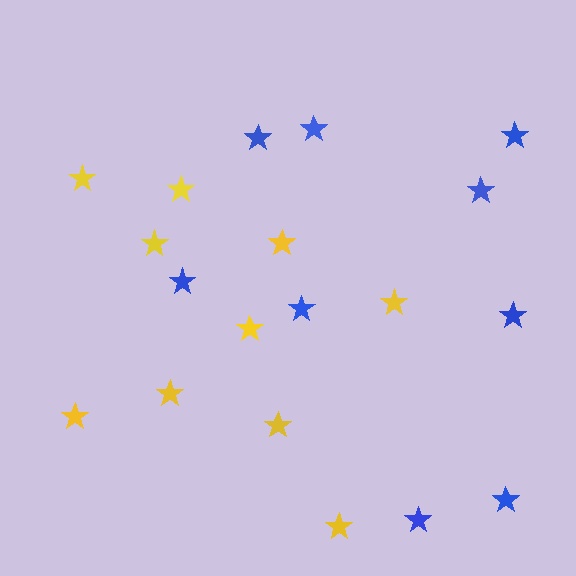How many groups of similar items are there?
There are 2 groups: one group of yellow stars (10) and one group of blue stars (9).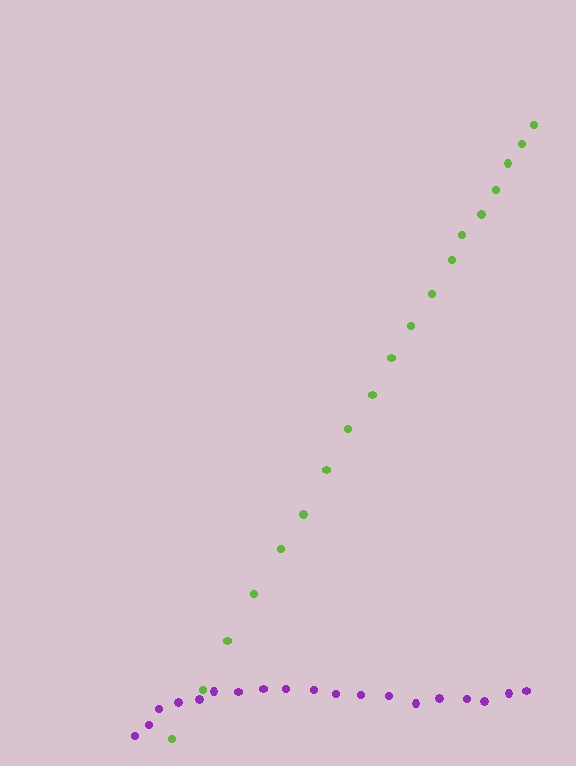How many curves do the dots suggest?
There are 2 distinct paths.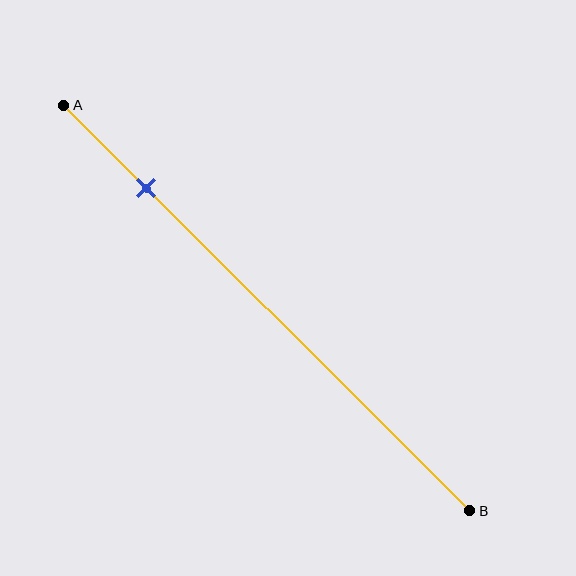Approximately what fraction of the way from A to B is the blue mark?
The blue mark is approximately 20% of the way from A to B.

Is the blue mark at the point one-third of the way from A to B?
No, the mark is at about 20% from A, not at the 33% one-third point.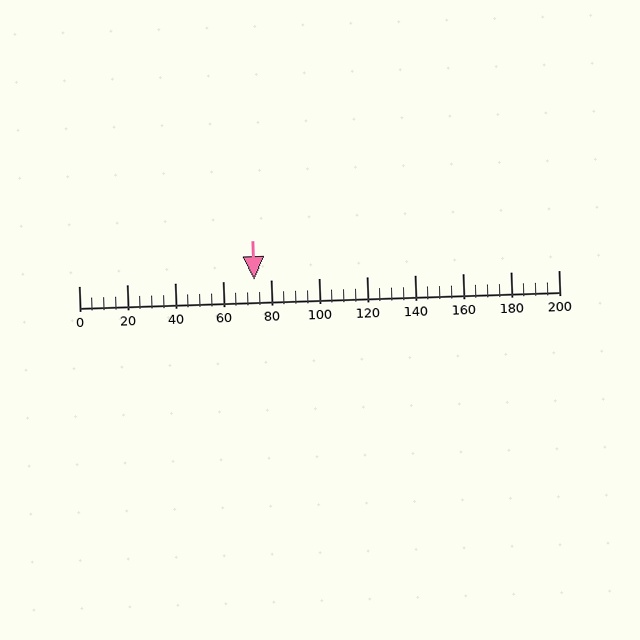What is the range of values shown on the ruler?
The ruler shows values from 0 to 200.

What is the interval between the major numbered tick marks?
The major tick marks are spaced 20 units apart.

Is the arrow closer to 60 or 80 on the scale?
The arrow is closer to 80.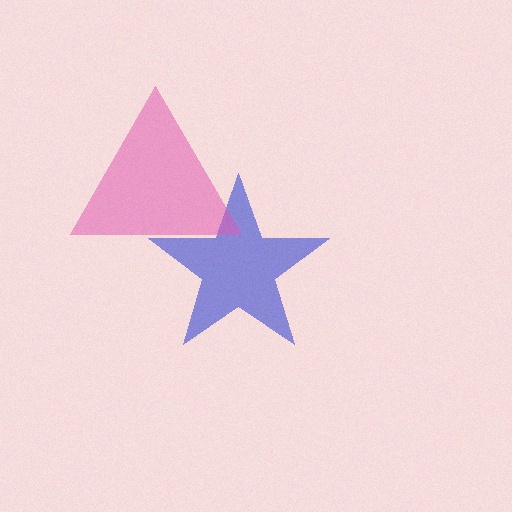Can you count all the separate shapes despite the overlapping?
Yes, there are 2 separate shapes.